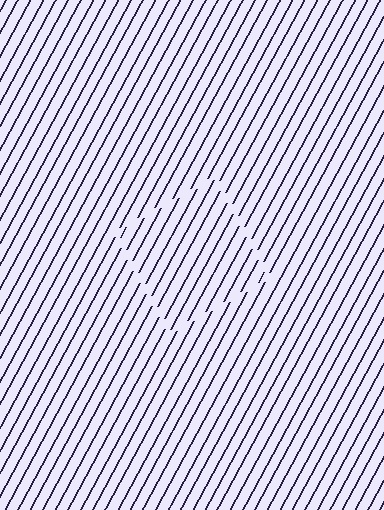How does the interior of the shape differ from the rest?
The interior of the shape contains the same grating, shifted by half a period — the contour is defined by the phase discontinuity where line-ends from the inner and outer gratings abut.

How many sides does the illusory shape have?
4 sides — the line-ends trace a square.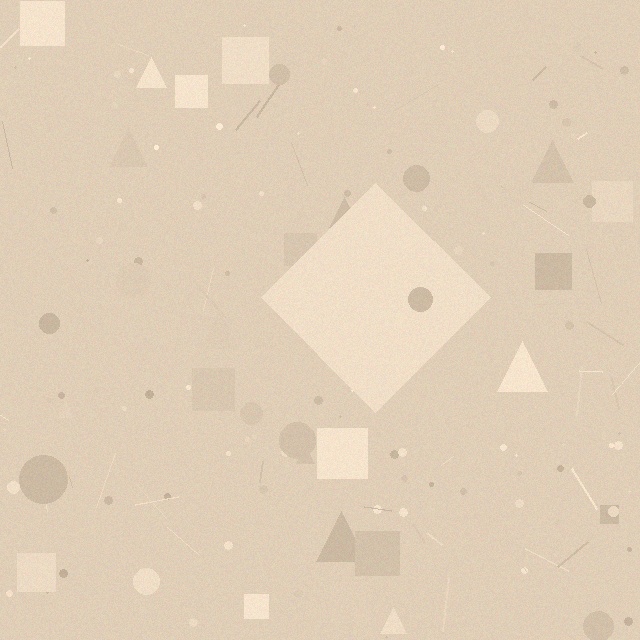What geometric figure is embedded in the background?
A diamond is embedded in the background.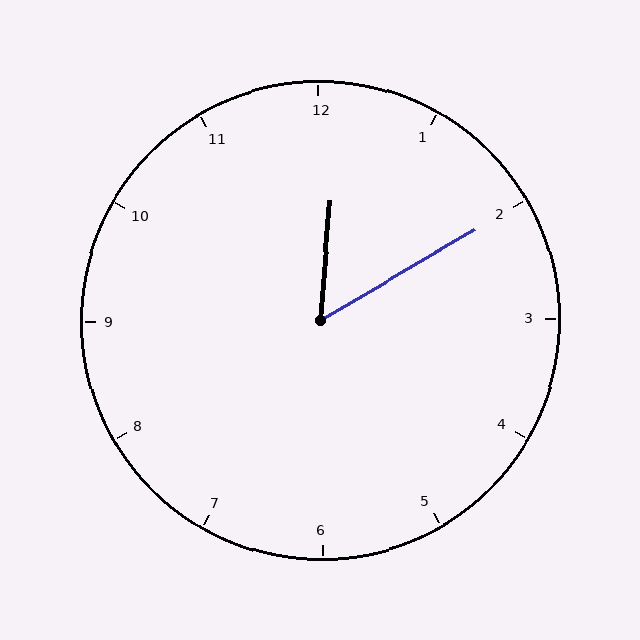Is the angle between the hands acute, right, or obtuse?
It is acute.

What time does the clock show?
12:10.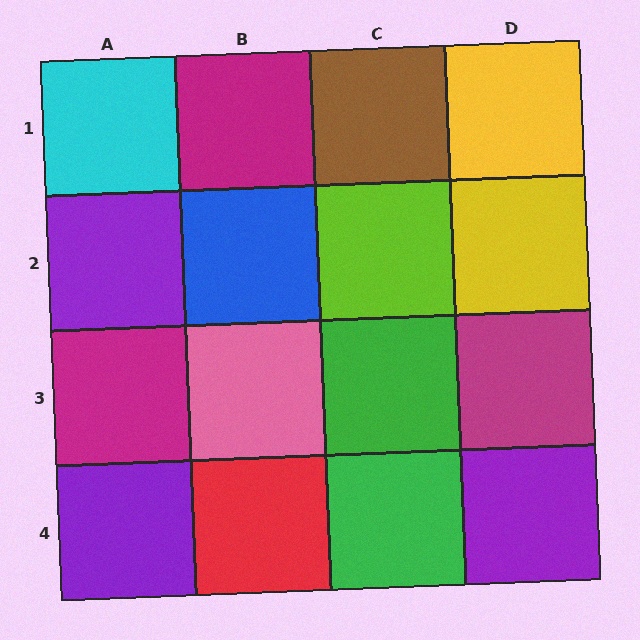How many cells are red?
1 cell is red.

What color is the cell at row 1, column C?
Brown.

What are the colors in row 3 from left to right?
Magenta, pink, green, magenta.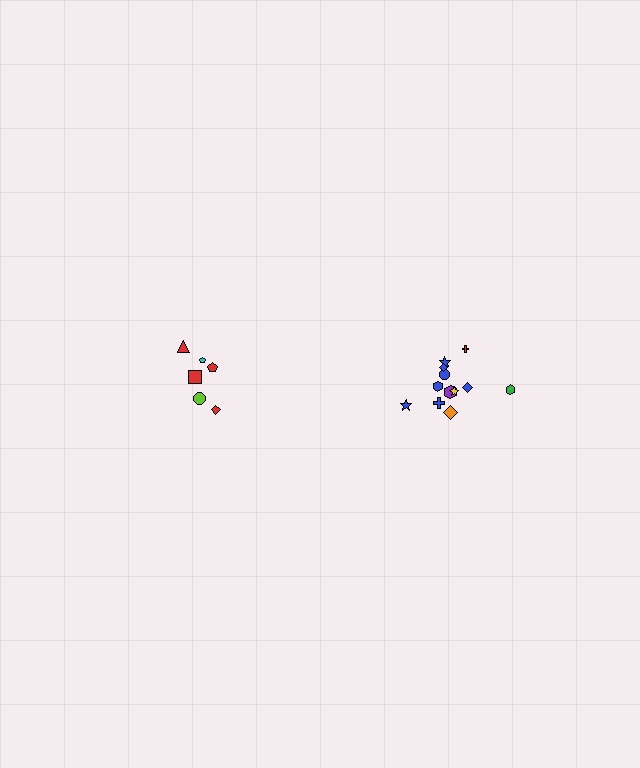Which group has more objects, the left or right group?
The right group.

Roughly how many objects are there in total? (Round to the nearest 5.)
Roughly 20 objects in total.